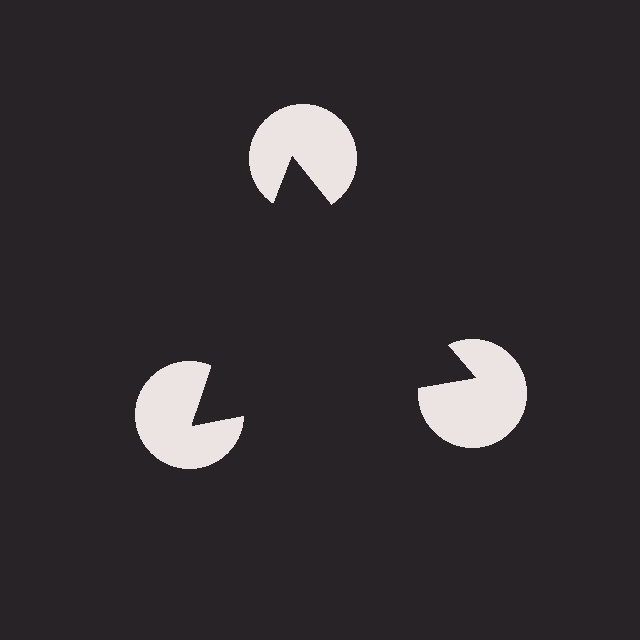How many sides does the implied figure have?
3 sides.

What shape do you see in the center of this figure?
An illusory triangle — its edges are inferred from the aligned wedge cuts in the pac-man discs, not physically drawn.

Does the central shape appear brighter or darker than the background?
It typically appears slightly darker than the background, even though no actual brightness change is drawn.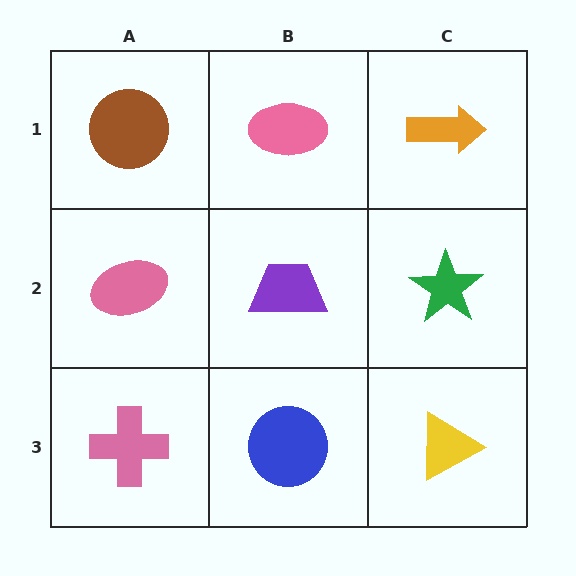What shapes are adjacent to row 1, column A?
A pink ellipse (row 2, column A), a pink ellipse (row 1, column B).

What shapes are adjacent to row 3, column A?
A pink ellipse (row 2, column A), a blue circle (row 3, column B).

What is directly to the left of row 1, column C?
A pink ellipse.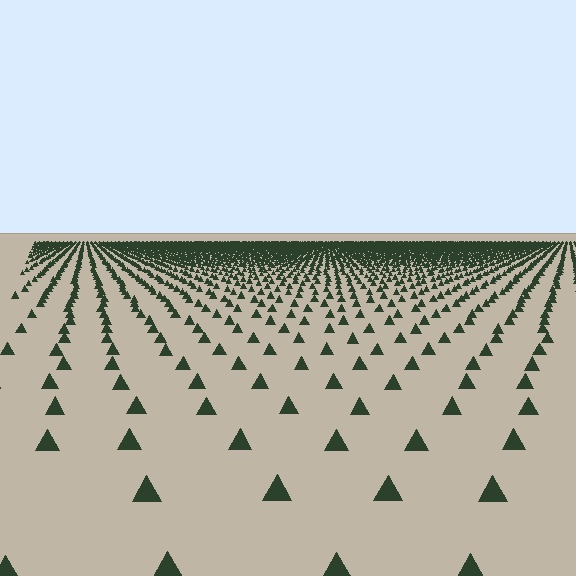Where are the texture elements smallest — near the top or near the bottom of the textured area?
Near the top.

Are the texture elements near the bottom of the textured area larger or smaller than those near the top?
Larger. Near the bottom, elements are closer to the viewer and appear at a bigger on-screen size.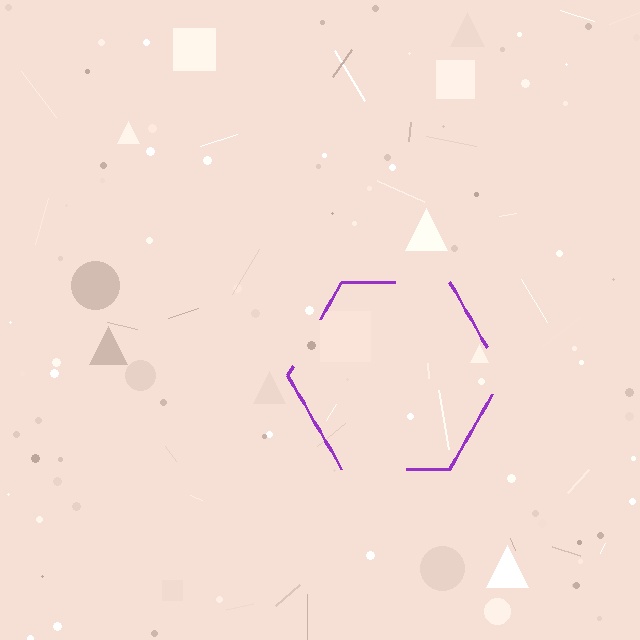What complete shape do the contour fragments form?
The contour fragments form a hexagon.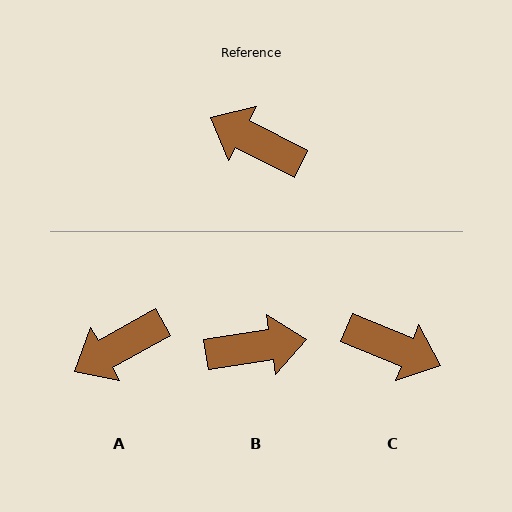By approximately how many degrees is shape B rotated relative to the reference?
Approximately 144 degrees clockwise.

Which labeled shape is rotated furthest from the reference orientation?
C, about 175 degrees away.